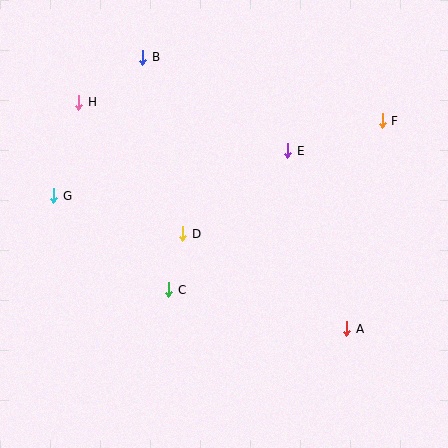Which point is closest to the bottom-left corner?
Point C is closest to the bottom-left corner.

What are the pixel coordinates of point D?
Point D is at (183, 234).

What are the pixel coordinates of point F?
Point F is at (382, 121).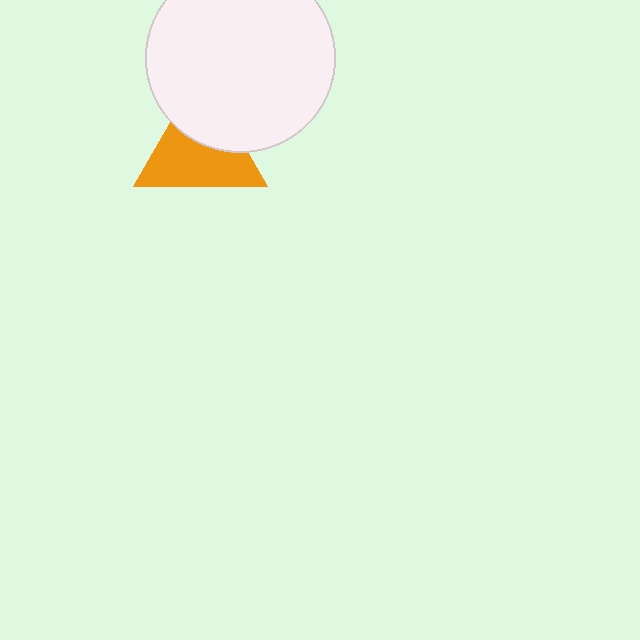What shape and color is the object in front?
The object in front is a white circle.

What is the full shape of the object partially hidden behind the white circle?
The partially hidden object is an orange triangle.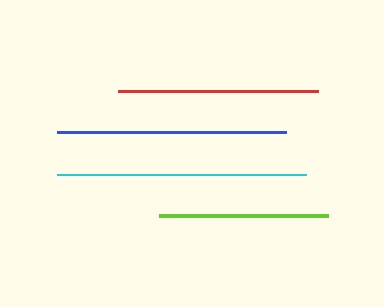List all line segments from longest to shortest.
From longest to shortest: cyan, blue, red, lime.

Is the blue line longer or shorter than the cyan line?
The cyan line is longer than the blue line.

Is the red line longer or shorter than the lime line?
The red line is longer than the lime line.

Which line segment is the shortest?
The lime line is the shortest at approximately 169 pixels.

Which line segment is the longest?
The cyan line is the longest at approximately 250 pixels.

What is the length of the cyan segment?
The cyan segment is approximately 250 pixels long.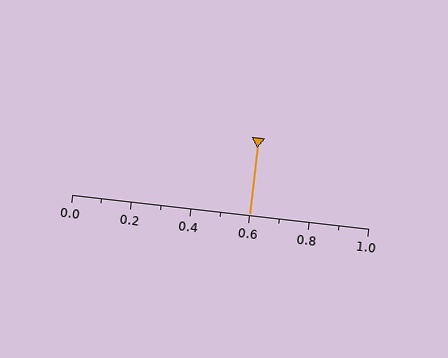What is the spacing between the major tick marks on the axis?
The major ticks are spaced 0.2 apart.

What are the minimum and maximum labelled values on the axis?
The axis runs from 0.0 to 1.0.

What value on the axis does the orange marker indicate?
The marker indicates approximately 0.6.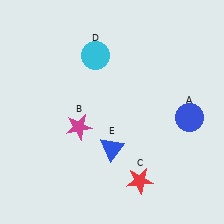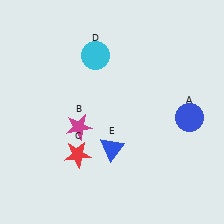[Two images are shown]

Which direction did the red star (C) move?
The red star (C) moved left.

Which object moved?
The red star (C) moved left.